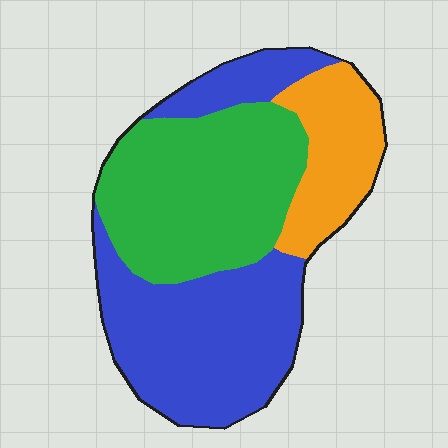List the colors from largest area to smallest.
From largest to smallest: blue, green, orange.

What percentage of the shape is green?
Green covers roughly 40% of the shape.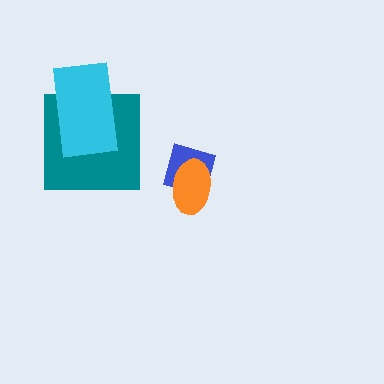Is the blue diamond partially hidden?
Yes, it is partially covered by another shape.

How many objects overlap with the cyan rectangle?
1 object overlaps with the cyan rectangle.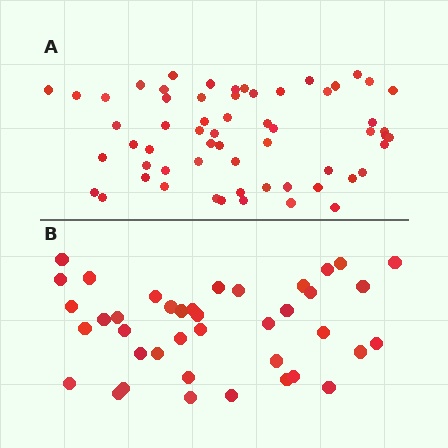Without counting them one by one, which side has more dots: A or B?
Region A (the top region) has more dots.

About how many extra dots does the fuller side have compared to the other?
Region A has approximately 20 more dots than region B.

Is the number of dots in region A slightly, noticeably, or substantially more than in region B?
Region A has substantially more. The ratio is roughly 1.5 to 1.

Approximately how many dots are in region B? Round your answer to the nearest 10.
About 40 dots.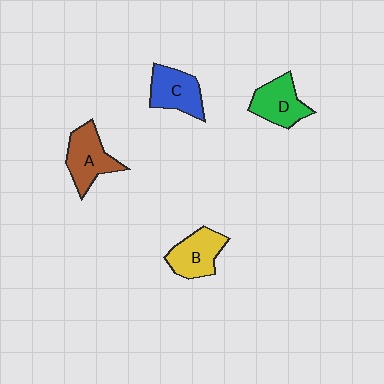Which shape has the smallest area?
Shape C (blue).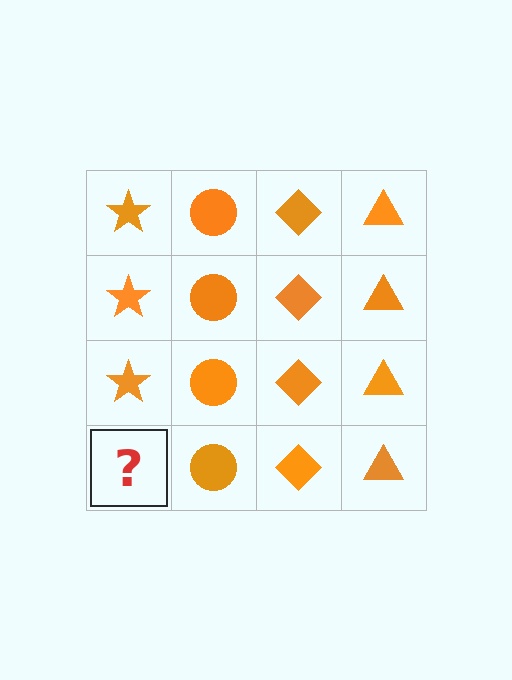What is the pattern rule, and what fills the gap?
The rule is that each column has a consistent shape. The gap should be filled with an orange star.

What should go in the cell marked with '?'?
The missing cell should contain an orange star.